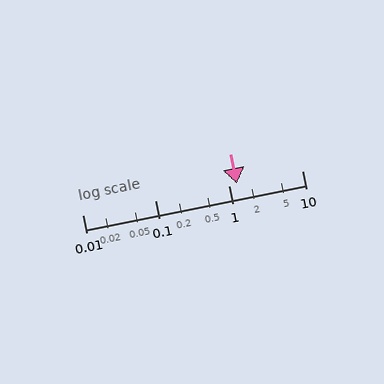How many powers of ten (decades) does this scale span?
The scale spans 3 decades, from 0.01 to 10.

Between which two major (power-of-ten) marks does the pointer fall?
The pointer is between 1 and 10.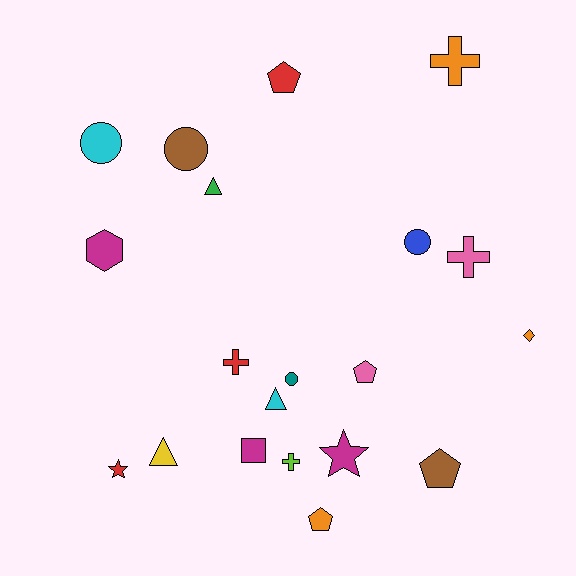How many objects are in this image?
There are 20 objects.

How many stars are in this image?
There are 2 stars.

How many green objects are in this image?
There is 1 green object.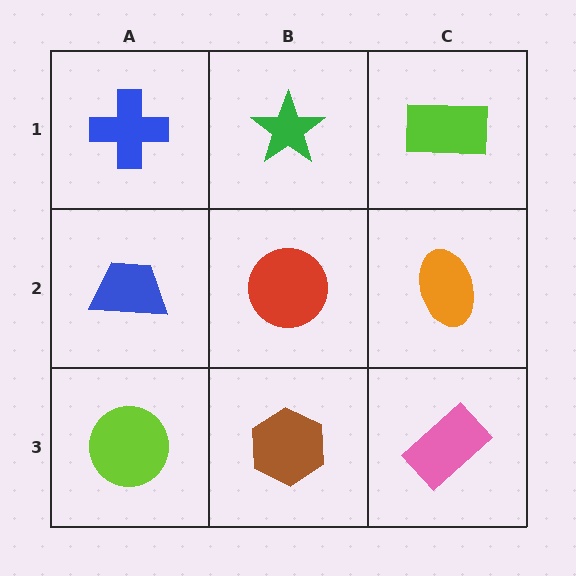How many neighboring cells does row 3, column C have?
2.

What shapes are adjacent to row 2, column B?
A green star (row 1, column B), a brown hexagon (row 3, column B), a blue trapezoid (row 2, column A), an orange ellipse (row 2, column C).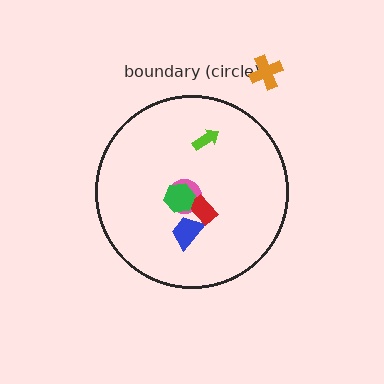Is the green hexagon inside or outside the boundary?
Inside.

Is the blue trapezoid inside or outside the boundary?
Inside.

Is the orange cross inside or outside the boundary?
Outside.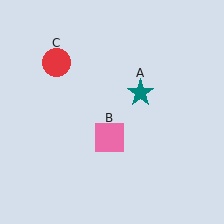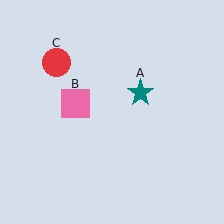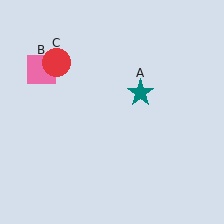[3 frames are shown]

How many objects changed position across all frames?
1 object changed position: pink square (object B).